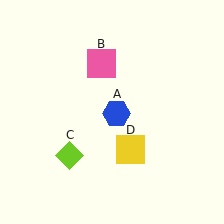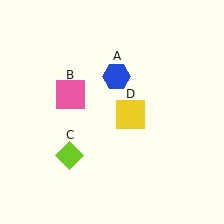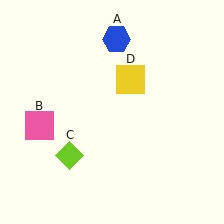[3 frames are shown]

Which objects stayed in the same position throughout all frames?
Lime diamond (object C) remained stationary.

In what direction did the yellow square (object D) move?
The yellow square (object D) moved up.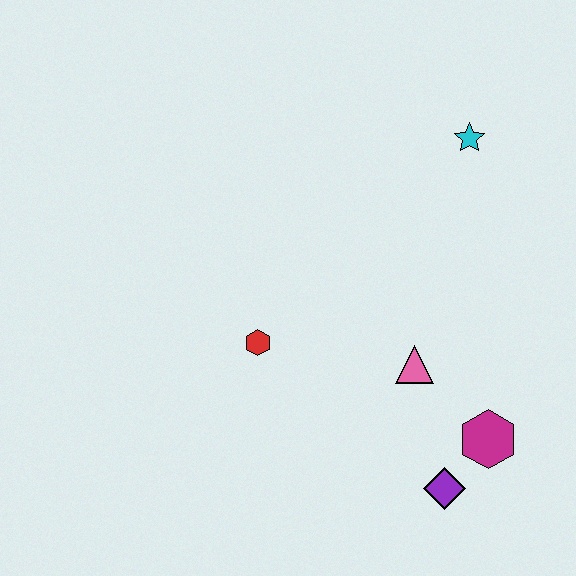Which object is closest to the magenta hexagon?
The purple diamond is closest to the magenta hexagon.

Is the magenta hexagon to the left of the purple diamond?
No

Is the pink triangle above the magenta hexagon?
Yes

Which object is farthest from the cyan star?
The purple diamond is farthest from the cyan star.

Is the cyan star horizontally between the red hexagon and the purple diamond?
No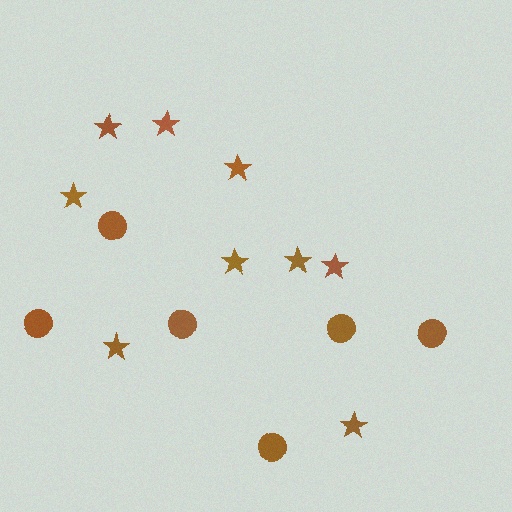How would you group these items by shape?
There are 2 groups: one group of stars (9) and one group of circles (6).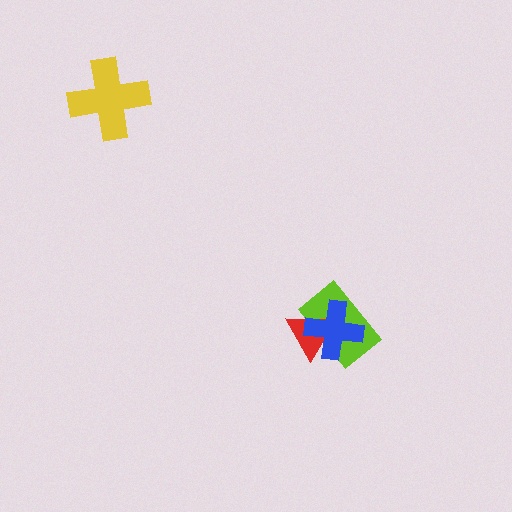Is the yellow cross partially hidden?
No, no other shape covers it.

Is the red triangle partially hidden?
Yes, it is partially covered by another shape.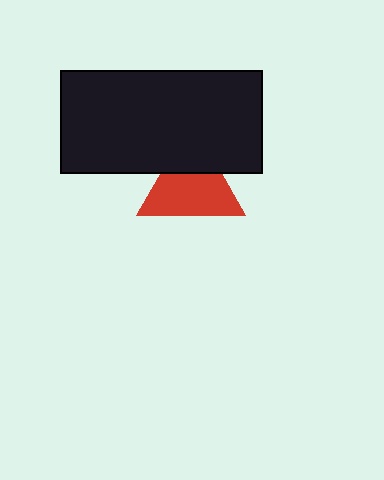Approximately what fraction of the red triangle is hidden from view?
Roughly 32% of the red triangle is hidden behind the black rectangle.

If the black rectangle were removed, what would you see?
You would see the complete red triangle.